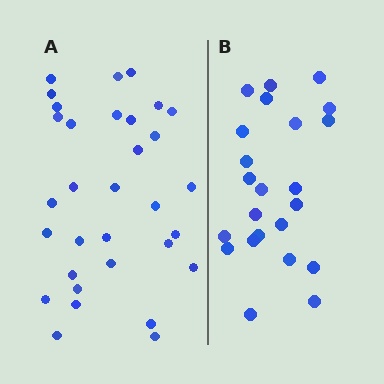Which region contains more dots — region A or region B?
Region A (the left region) has more dots.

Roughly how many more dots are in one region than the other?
Region A has roughly 8 or so more dots than region B.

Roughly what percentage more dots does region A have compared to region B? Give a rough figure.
About 40% more.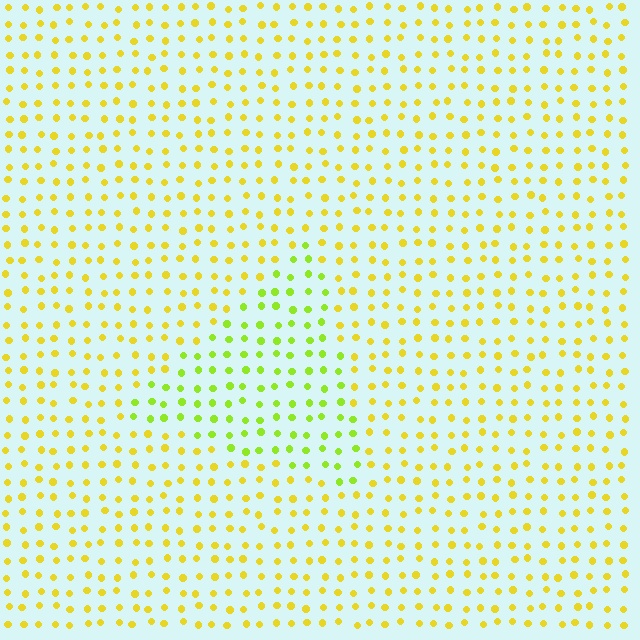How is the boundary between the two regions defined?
The boundary is defined purely by a slight shift in hue (about 33 degrees). Spacing, size, and orientation are identical on both sides.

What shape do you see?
I see a triangle.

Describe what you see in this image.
The image is filled with small yellow elements in a uniform arrangement. A triangle-shaped region is visible where the elements are tinted to a slightly different hue, forming a subtle color boundary.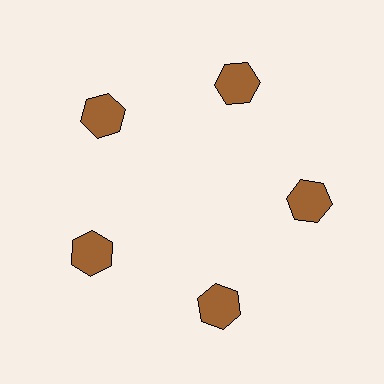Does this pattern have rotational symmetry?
Yes, this pattern has 5-fold rotational symmetry. It looks the same after rotating 72 degrees around the center.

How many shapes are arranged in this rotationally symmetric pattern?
There are 5 shapes, arranged in 5 groups of 1.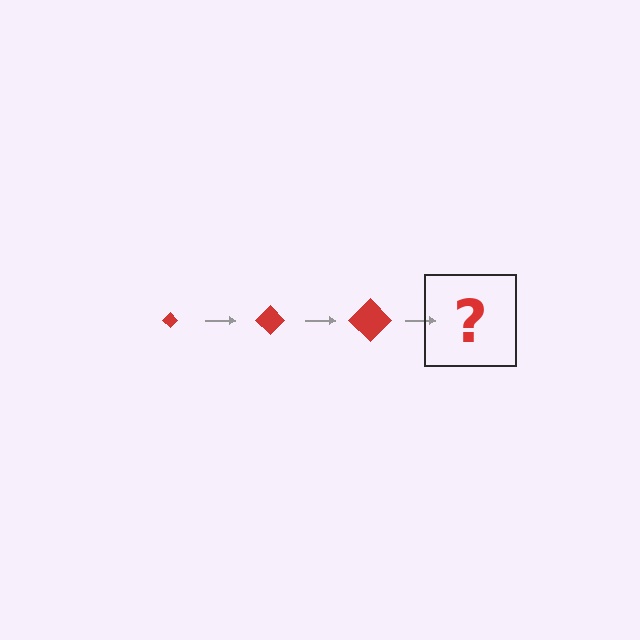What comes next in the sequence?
The next element should be a red diamond, larger than the previous one.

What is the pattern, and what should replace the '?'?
The pattern is that the diamond gets progressively larger each step. The '?' should be a red diamond, larger than the previous one.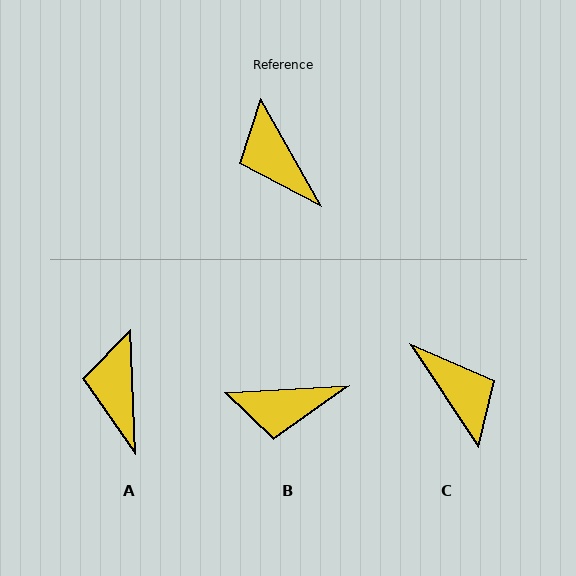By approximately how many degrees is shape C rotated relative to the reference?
Approximately 176 degrees clockwise.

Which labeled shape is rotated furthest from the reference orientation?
C, about 176 degrees away.